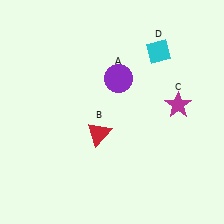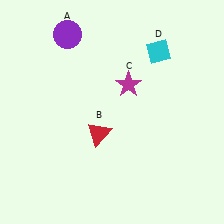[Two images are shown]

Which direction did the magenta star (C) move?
The magenta star (C) moved left.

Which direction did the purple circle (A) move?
The purple circle (A) moved left.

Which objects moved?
The objects that moved are: the purple circle (A), the magenta star (C).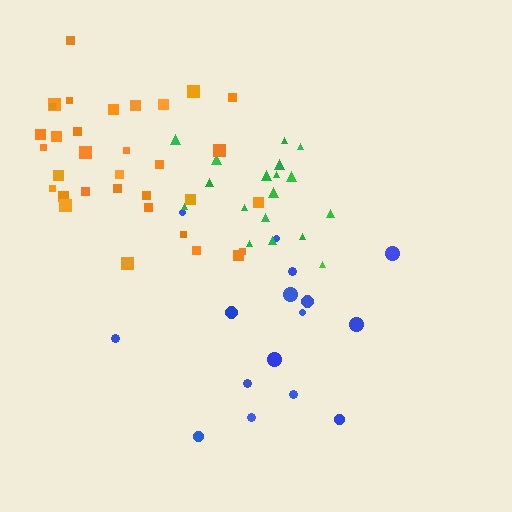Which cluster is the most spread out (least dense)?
Blue.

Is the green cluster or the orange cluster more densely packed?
Green.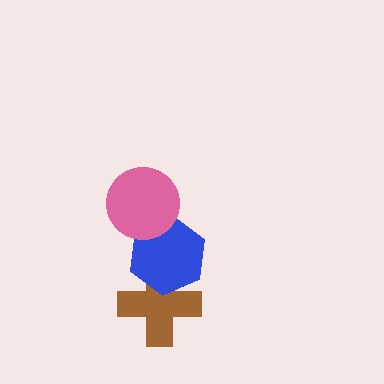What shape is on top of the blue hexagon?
The pink circle is on top of the blue hexagon.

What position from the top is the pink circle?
The pink circle is 1st from the top.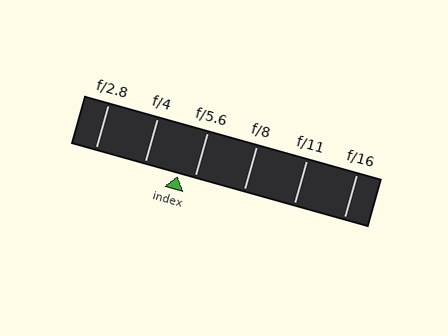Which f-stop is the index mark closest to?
The index mark is closest to f/5.6.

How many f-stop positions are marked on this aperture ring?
There are 6 f-stop positions marked.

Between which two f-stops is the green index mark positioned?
The index mark is between f/4 and f/5.6.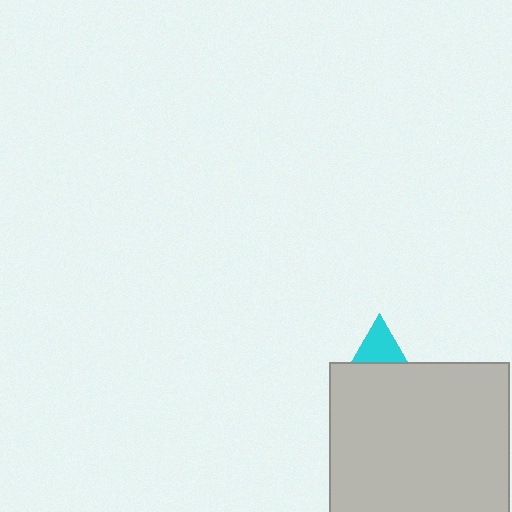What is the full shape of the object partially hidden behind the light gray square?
The partially hidden object is a cyan triangle.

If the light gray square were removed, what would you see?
You would see the complete cyan triangle.